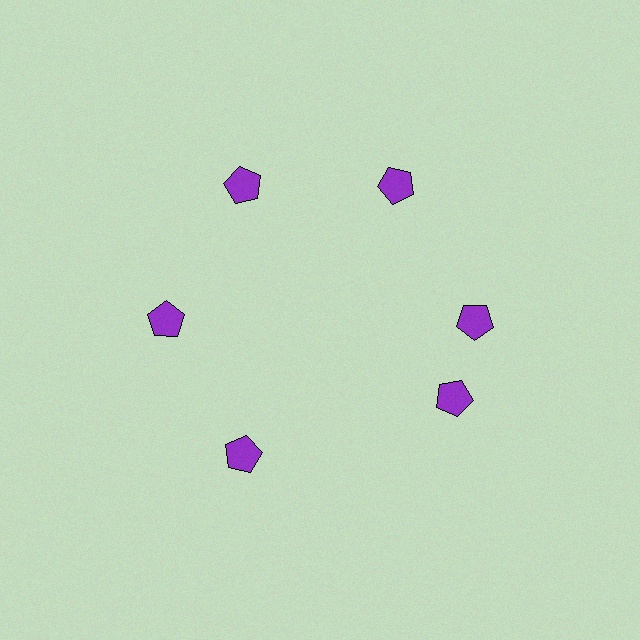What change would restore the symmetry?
The symmetry would be restored by rotating it back into even spacing with its neighbors so that all 6 pentagons sit at equal angles and equal distance from the center.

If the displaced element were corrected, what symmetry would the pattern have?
It would have 6-fold rotational symmetry — the pattern would map onto itself every 60 degrees.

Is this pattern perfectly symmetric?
No. The 6 purple pentagons are arranged in a ring, but one element near the 5 o'clock position is rotated out of alignment along the ring, breaking the 6-fold rotational symmetry.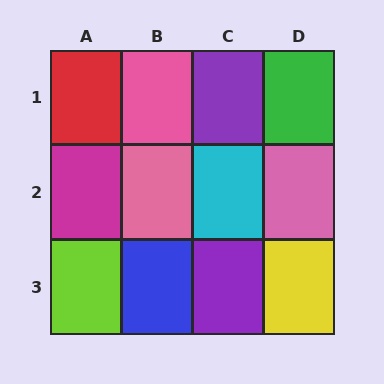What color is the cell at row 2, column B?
Pink.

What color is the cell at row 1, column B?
Pink.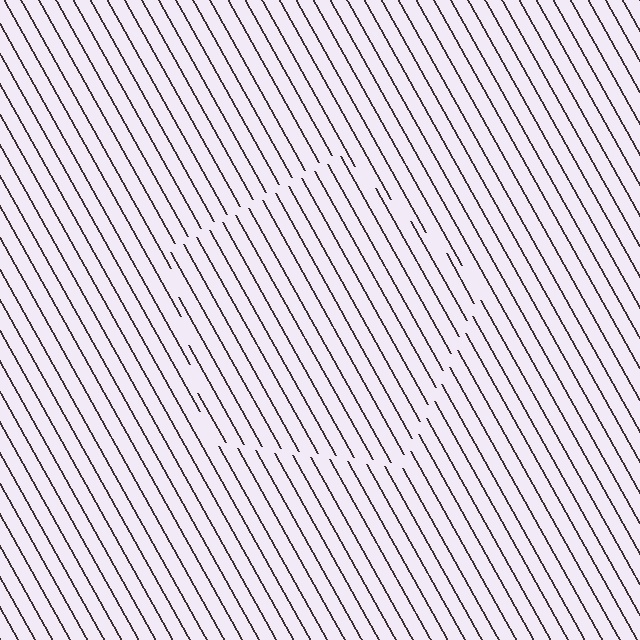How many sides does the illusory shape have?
5 sides — the line-ends trace a pentagon.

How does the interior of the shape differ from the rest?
The interior of the shape contains the same grating, shifted by half a period — the contour is defined by the phase discontinuity where line-ends from the inner and outer gratings abut.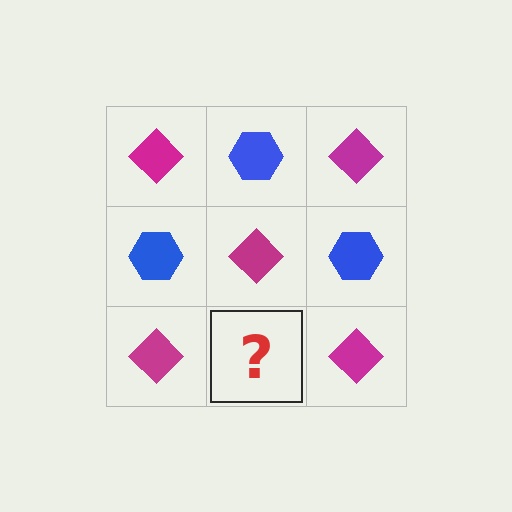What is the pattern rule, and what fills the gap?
The rule is that it alternates magenta diamond and blue hexagon in a checkerboard pattern. The gap should be filled with a blue hexagon.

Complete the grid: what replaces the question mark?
The question mark should be replaced with a blue hexagon.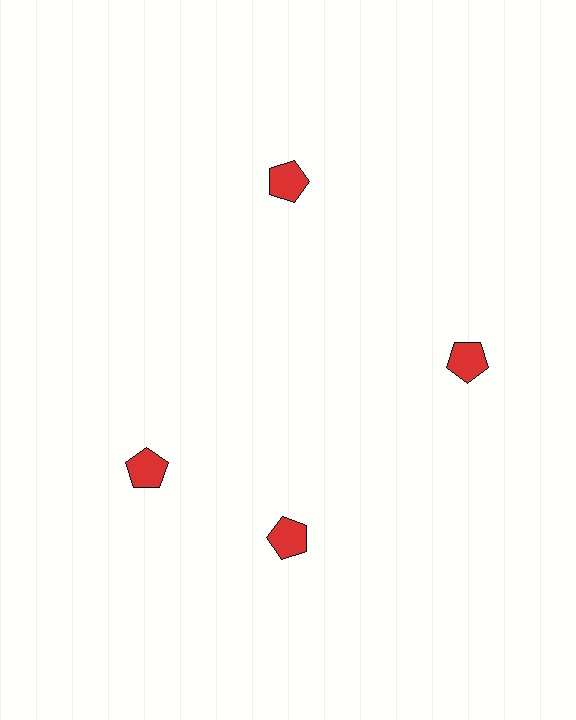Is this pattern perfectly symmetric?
No. The 4 red pentagons are arranged in a ring, but one element near the 9 o'clock position is rotated out of alignment along the ring, breaking the 4-fold rotational symmetry.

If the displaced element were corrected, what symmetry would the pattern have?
It would have 4-fold rotational symmetry — the pattern would map onto itself every 90 degrees.